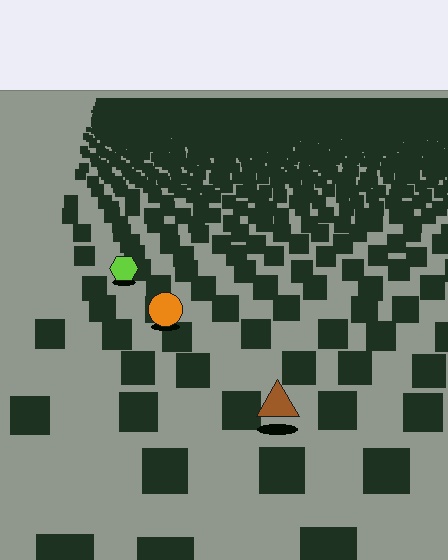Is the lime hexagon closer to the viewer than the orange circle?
No. The orange circle is closer — you can tell from the texture gradient: the ground texture is coarser near it.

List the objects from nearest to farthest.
From nearest to farthest: the brown triangle, the orange circle, the lime hexagon.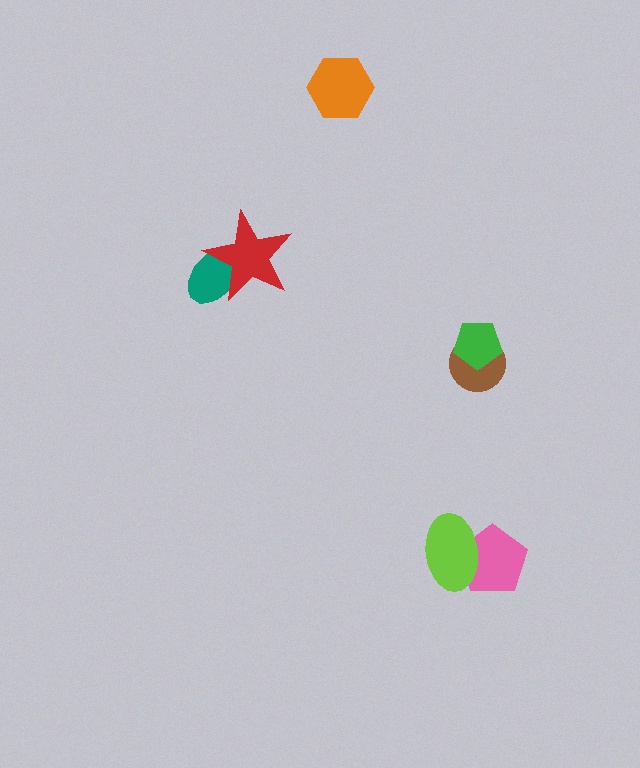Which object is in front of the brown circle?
The green pentagon is in front of the brown circle.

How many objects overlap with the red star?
1 object overlaps with the red star.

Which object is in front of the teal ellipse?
The red star is in front of the teal ellipse.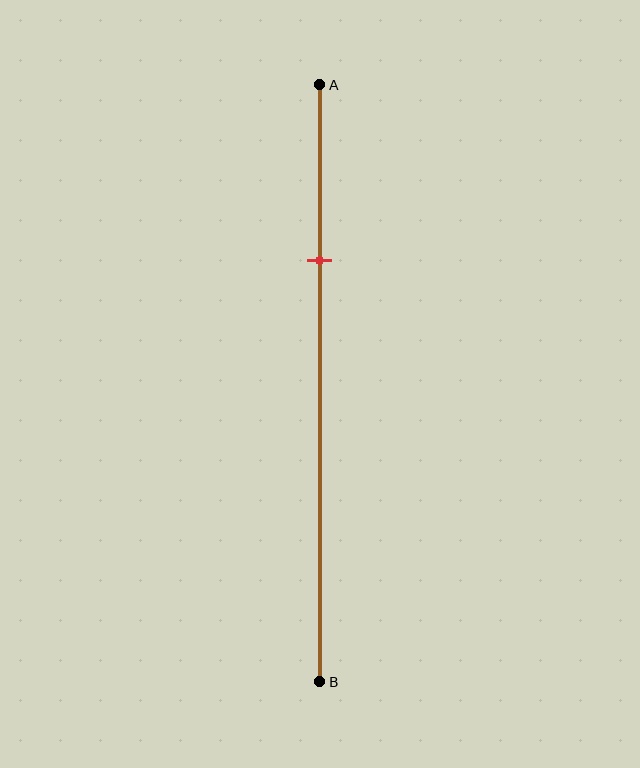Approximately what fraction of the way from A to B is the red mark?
The red mark is approximately 30% of the way from A to B.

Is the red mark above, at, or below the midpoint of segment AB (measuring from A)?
The red mark is above the midpoint of segment AB.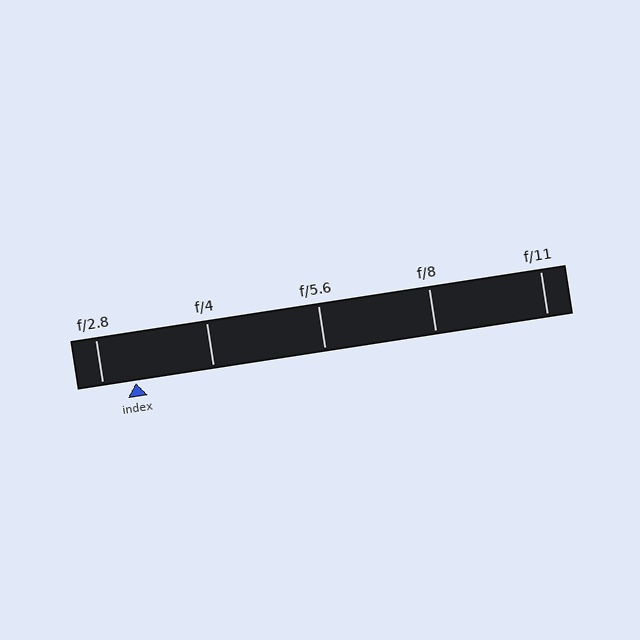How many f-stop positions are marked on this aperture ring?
There are 5 f-stop positions marked.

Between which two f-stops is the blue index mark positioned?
The index mark is between f/2.8 and f/4.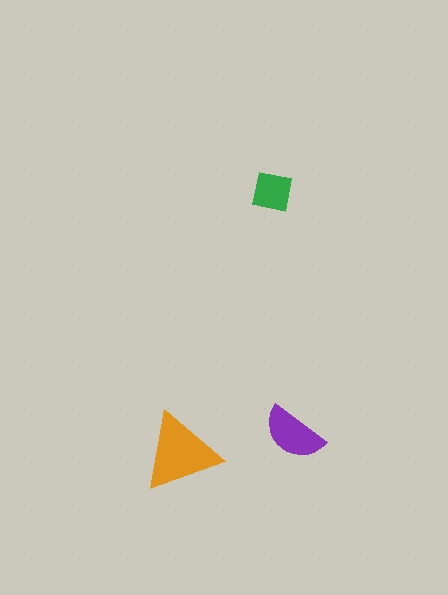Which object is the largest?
The orange triangle.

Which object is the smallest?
The green square.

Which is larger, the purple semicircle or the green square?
The purple semicircle.